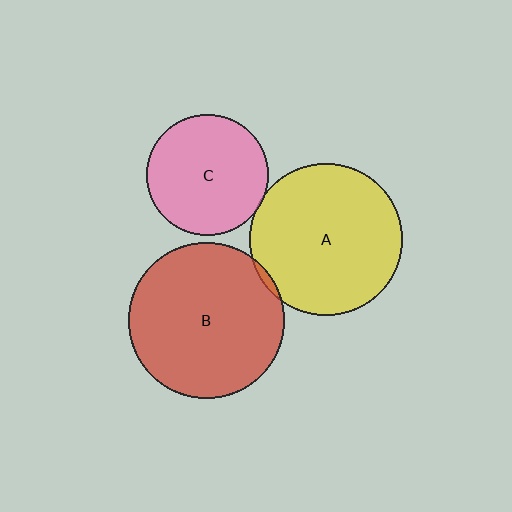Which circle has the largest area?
Circle B (red).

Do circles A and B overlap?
Yes.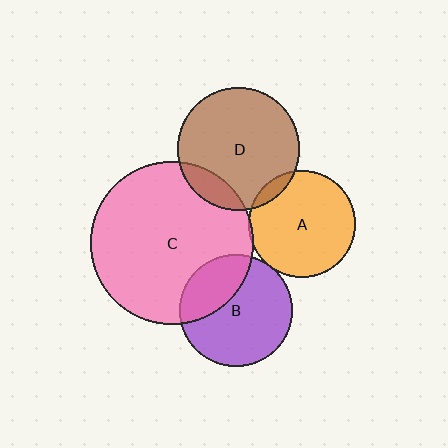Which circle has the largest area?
Circle C (pink).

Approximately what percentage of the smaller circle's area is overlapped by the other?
Approximately 15%.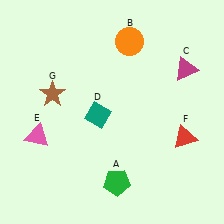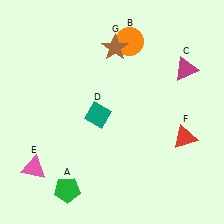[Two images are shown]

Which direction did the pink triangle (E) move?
The pink triangle (E) moved down.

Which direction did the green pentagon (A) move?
The green pentagon (A) moved left.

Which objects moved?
The objects that moved are: the green pentagon (A), the pink triangle (E), the brown star (G).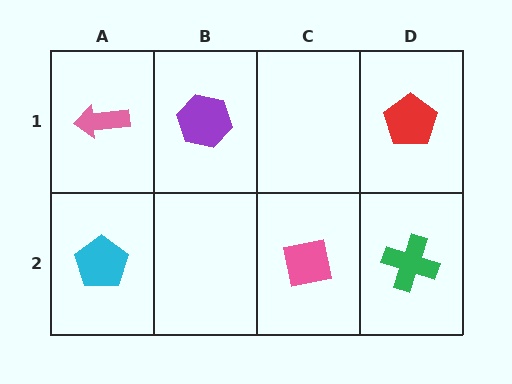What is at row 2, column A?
A cyan pentagon.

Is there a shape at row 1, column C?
No, that cell is empty.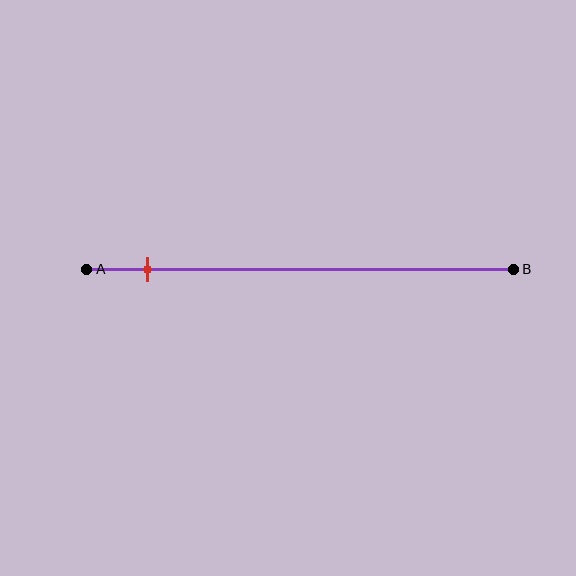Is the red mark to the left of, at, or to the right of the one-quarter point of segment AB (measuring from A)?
The red mark is to the left of the one-quarter point of segment AB.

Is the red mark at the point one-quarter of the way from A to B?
No, the mark is at about 15% from A, not at the 25% one-quarter point.